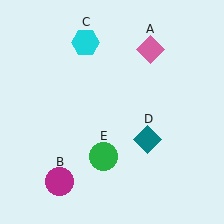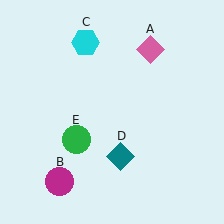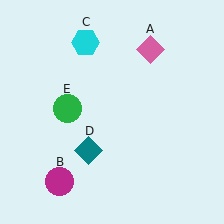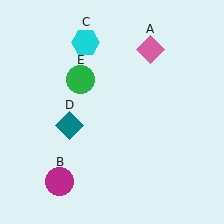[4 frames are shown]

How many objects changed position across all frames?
2 objects changed position: teal diamond (object D), green circle (object E).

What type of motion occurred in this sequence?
The teal diamond (object D), green circle (object E) rotated clockwise around the center of the scene.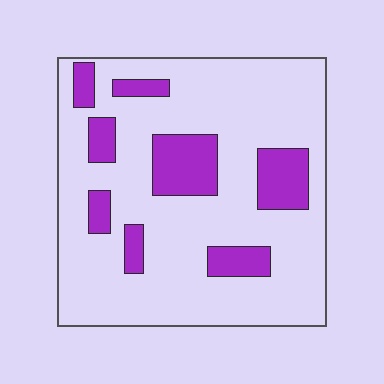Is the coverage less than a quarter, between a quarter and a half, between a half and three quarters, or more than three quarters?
Less than a quarter.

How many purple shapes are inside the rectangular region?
8.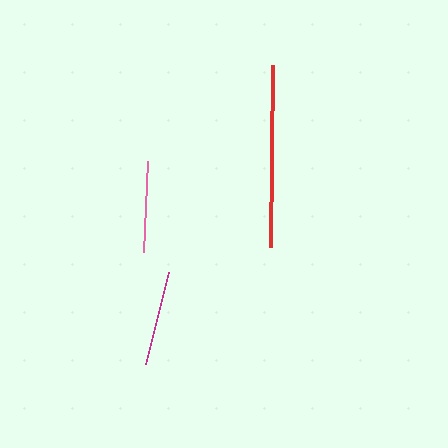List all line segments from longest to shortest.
From longest to shortest: red, magenta, pink.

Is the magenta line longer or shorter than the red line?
The red line is longer than the magenta line.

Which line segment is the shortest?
The pink line is the shortest at approximately 91 pixels.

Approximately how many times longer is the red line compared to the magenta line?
The red line is approximately 1.9 times the length of the magenta line.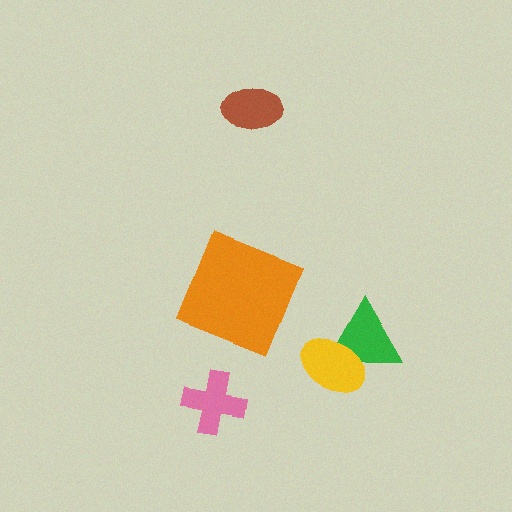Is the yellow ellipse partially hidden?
No, no other shape covers it.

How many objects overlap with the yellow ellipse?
1 object overlaps with the yellow ellipse.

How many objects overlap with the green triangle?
1 object overlaps with the green triangle.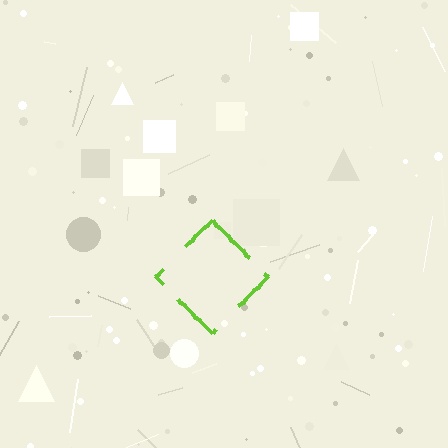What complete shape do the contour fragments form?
The contour fragments form a diamond.